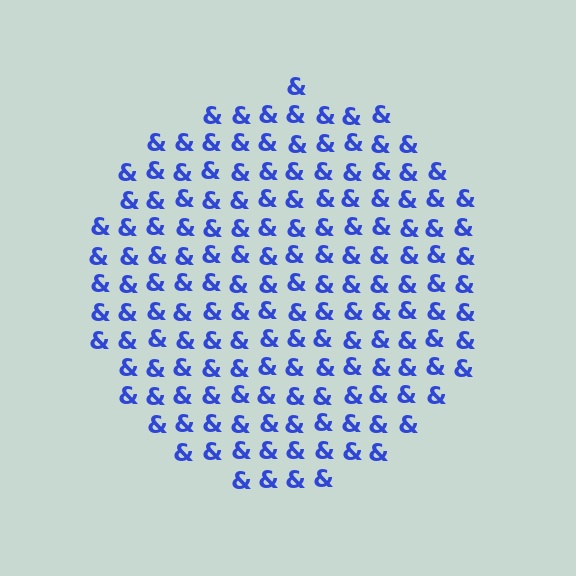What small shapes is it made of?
It is made of small ampersands.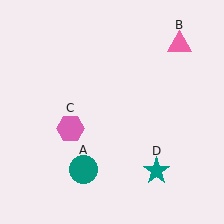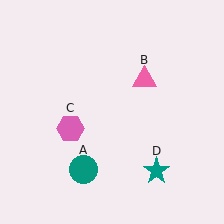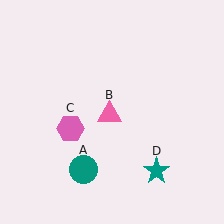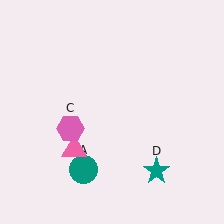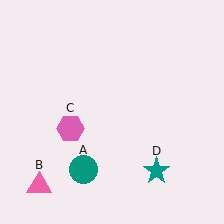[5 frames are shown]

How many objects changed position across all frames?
1 object changed position: pink triangle (object B).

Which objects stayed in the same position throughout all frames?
Teal circle (object A) and pink hexagon (object C) and teal star (object D) remained stationary.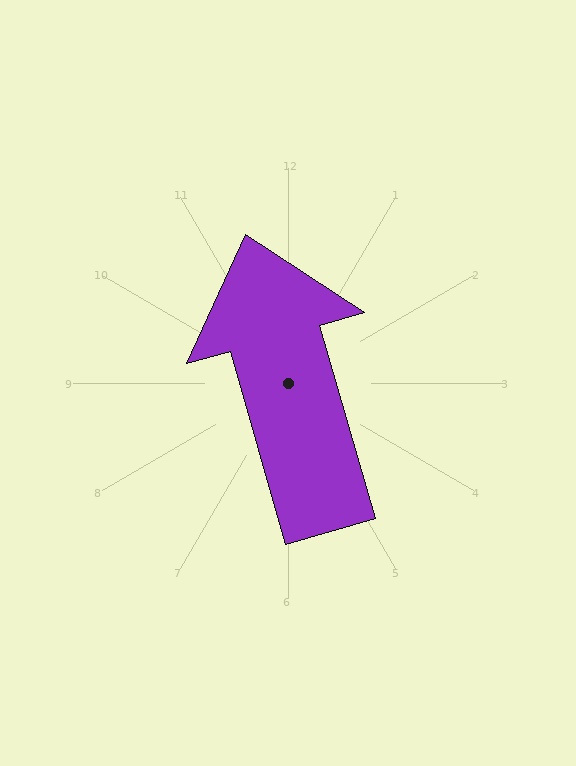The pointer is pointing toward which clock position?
Roughly 11 o'clock.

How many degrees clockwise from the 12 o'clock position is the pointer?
Approximately 344 degrees.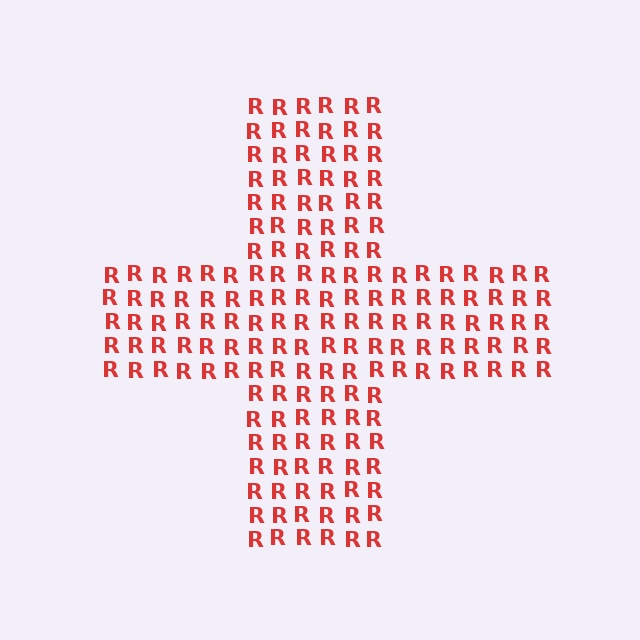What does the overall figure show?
The overall figure shows a cross.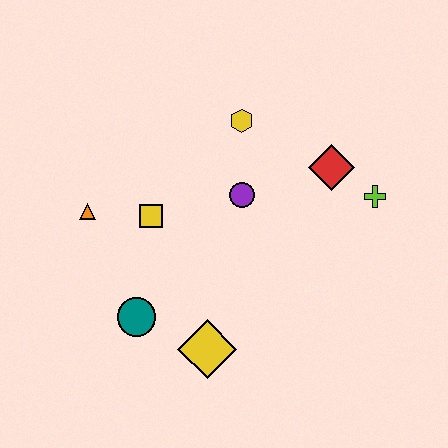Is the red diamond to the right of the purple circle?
Yes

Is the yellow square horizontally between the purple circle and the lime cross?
No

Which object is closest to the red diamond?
The lime cross is closest to the red diamond.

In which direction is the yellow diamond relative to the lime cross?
The yellow diamond is to the left of the lime cross.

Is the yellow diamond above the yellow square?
No